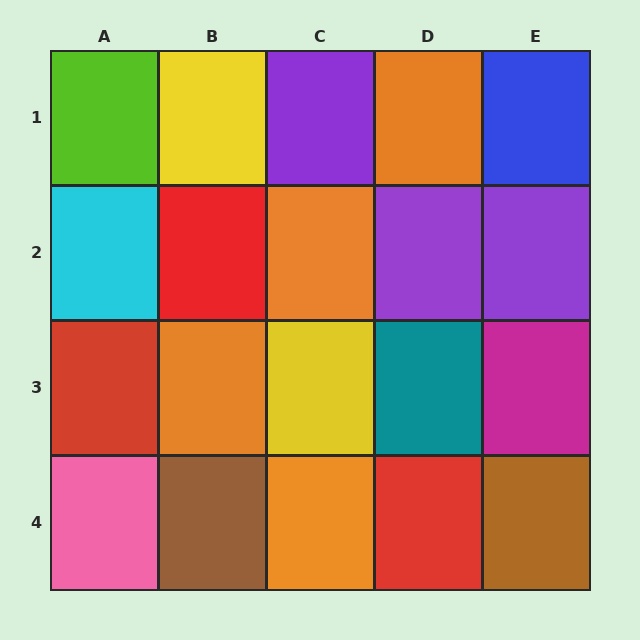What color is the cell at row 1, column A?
Lime.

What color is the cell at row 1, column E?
Blue.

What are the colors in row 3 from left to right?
Red, orange, yellow, teal, magenta.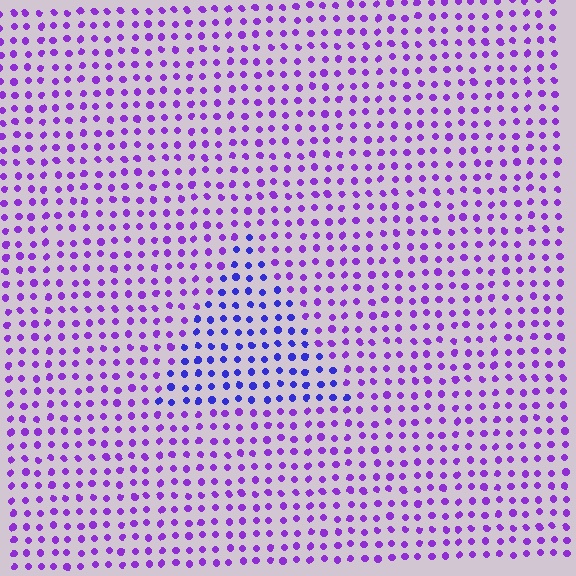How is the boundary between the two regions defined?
The boundary is defined purely by a slight shift in hue (about 34 degrees). Spacing, size, and orientation are identical on both sides.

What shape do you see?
I see a triangle.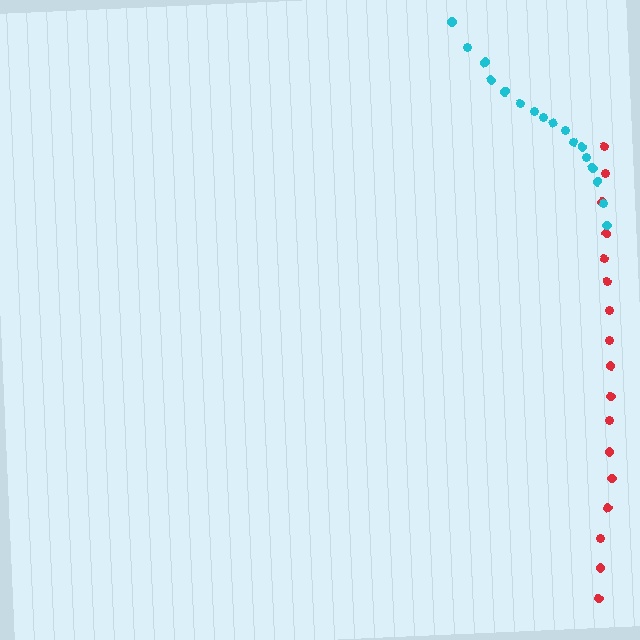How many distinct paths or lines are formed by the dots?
There are 2 distinct paths.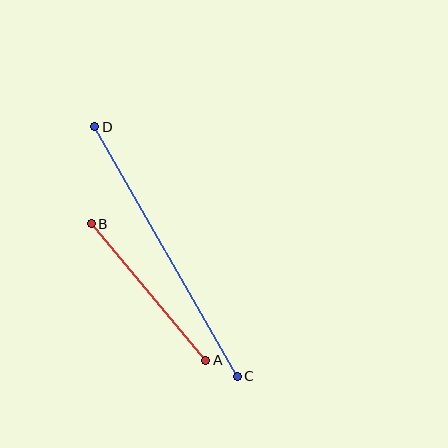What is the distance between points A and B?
The distance is approximately 178 pixels.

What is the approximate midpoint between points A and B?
The midpoint is at approximately (149, 292) pixels.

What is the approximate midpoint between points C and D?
The midpoint is at approximately (166, 252) pixels.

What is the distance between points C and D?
The distance is approximately 287 pixels.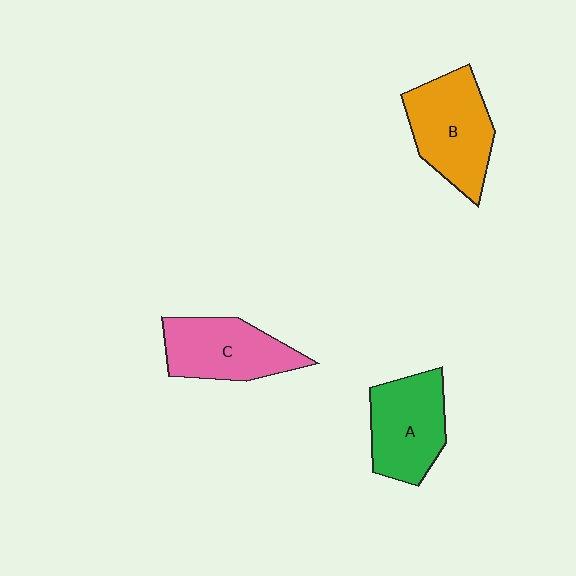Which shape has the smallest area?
Shape C (pink).